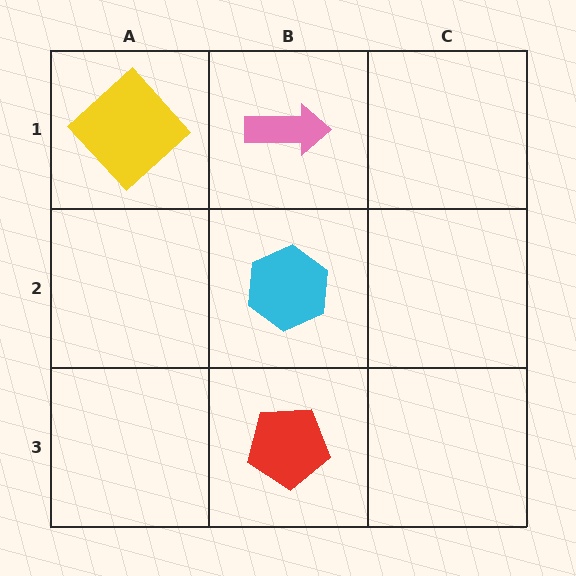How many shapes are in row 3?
1 shape.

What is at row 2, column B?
A cyan hexagon.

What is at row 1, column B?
A pink arrow.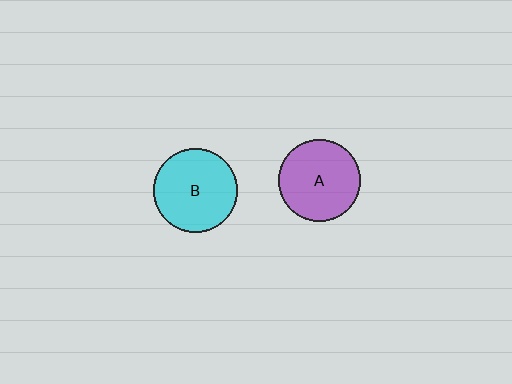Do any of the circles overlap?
No, none of the circles overlap.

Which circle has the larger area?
Circle B (cyan).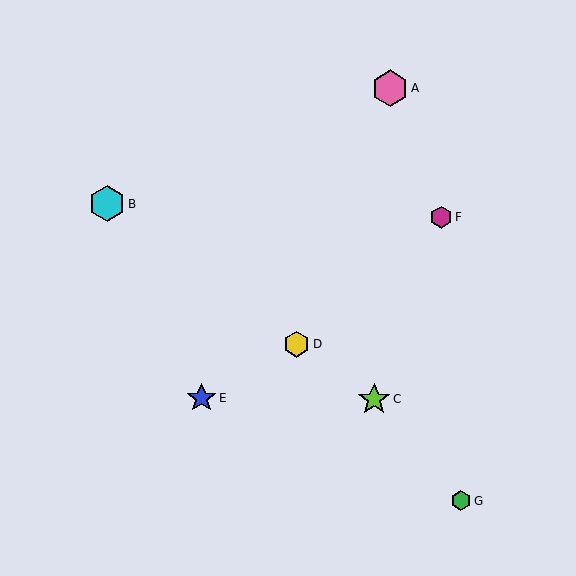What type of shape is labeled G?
Shape G is a green hexagon.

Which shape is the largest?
The pink hexagon (labeled A) is the largest.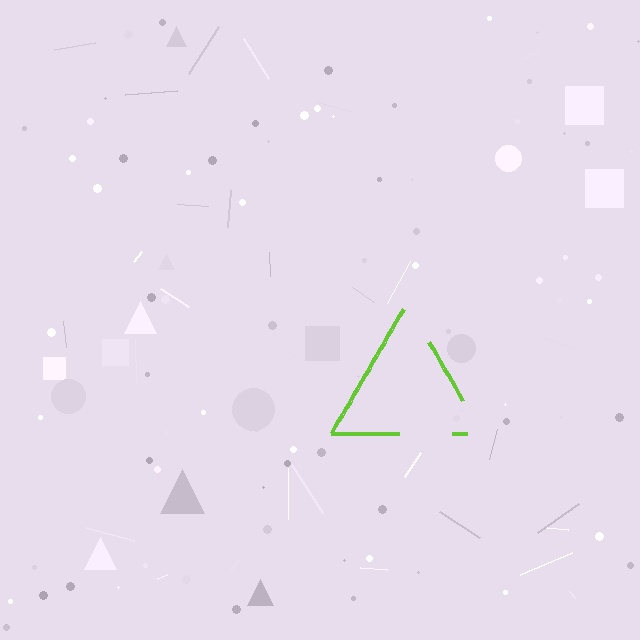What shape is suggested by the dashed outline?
The dashed outline suggests a triangle.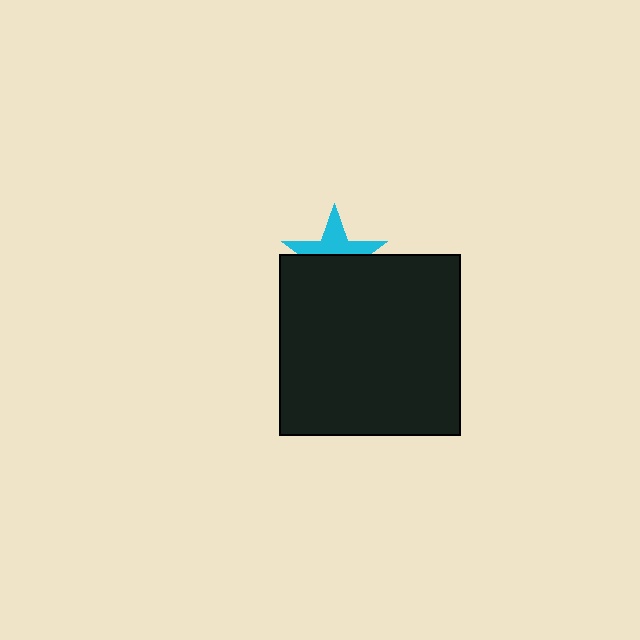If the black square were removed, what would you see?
You would see the complete cyan star.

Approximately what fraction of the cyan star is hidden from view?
Roughly 56% of the cyan star is hidden behind the black square.